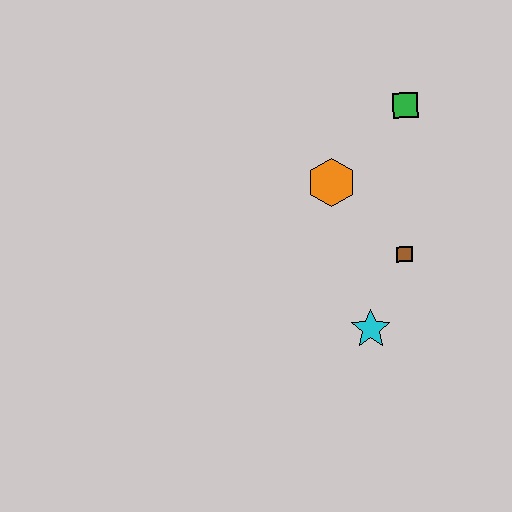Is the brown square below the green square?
Yes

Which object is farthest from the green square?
The cyan star is farthest from the green square.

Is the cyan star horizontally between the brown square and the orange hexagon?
Yes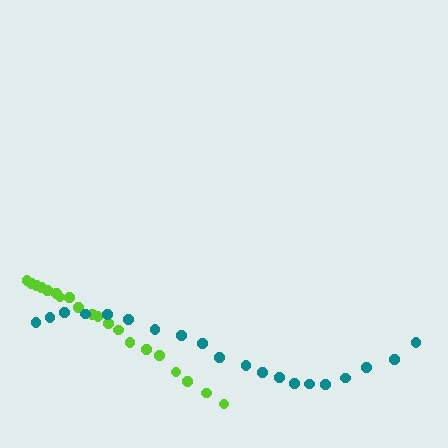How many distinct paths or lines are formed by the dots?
There are 2 distinct paths.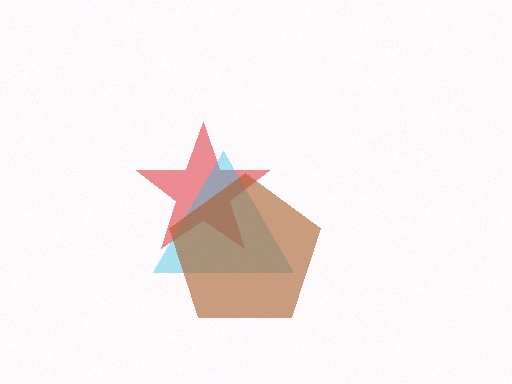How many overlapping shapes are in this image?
There are 3 overlapping shapes in the image.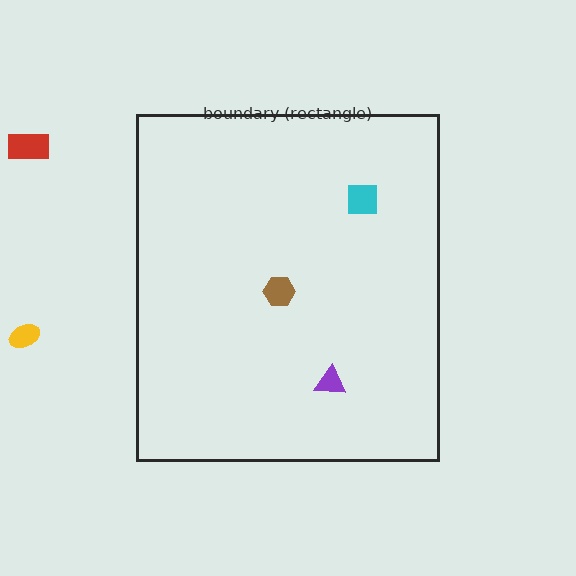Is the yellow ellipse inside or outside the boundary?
Outside.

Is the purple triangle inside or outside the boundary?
Inside.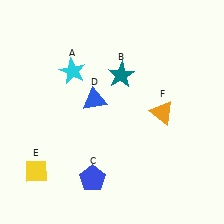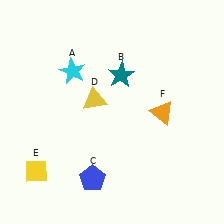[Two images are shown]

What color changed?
The triangle (D) changed from blue in Image 1 to yellow in Image 2.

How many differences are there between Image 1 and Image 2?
There is 1 difference between the two images.